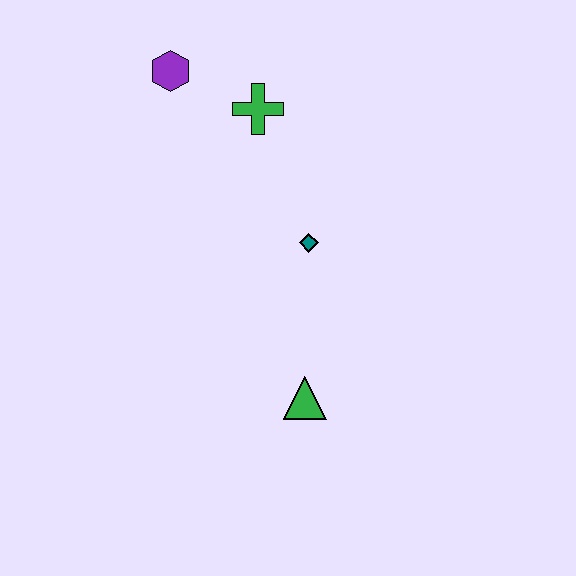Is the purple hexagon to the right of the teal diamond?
No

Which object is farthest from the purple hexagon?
The green triangle is farthest from the purple hexagon.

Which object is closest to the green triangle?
The teal diamond is closest to the green triangle.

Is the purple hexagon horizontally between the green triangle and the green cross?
No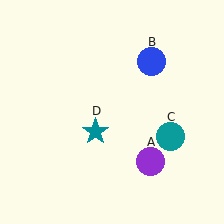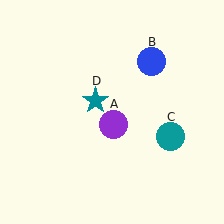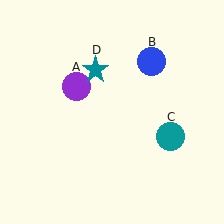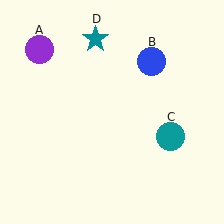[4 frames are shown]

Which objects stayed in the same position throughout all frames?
Blue circle (object B) and teal circle (object C) remained stationary.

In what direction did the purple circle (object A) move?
The purple circle (object A) moved up and to the left.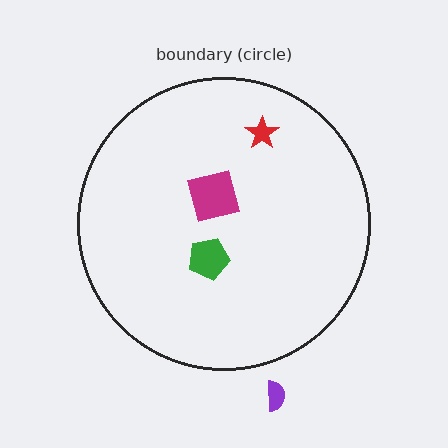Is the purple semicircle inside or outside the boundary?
Outside.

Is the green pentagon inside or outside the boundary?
Inside.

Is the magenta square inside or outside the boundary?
Inside.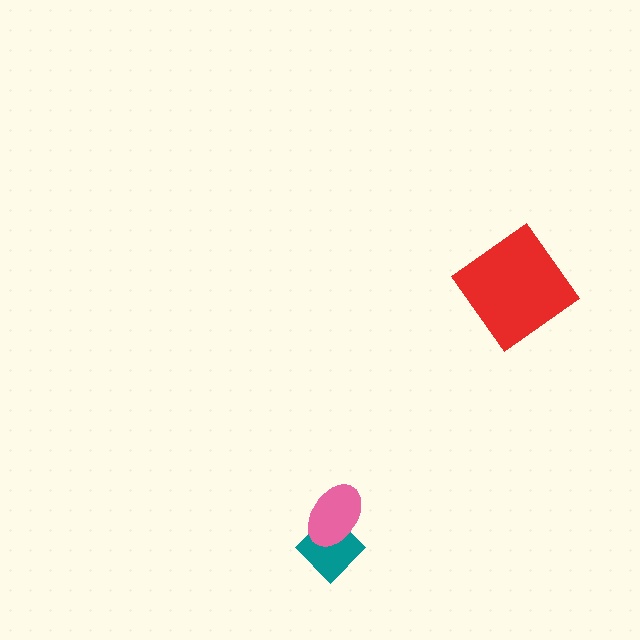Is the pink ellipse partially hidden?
No, no other shape covers it.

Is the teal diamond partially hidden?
Yes, it is partially covered by another shape.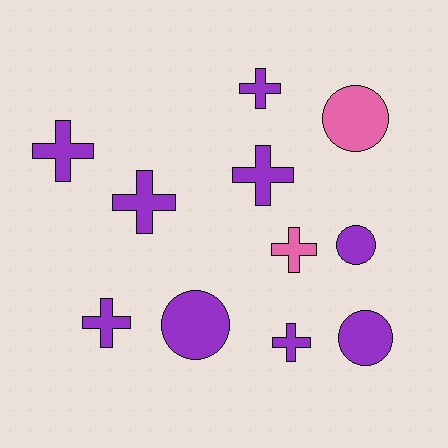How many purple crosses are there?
There are 6 purple crosses.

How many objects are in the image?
There are 11 objects.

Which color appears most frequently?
Purple, with 9 objects.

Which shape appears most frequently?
Cross, with 7 objects.